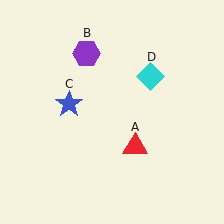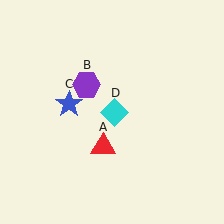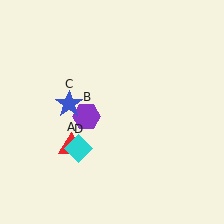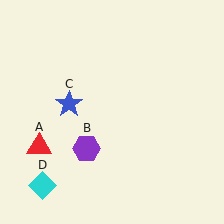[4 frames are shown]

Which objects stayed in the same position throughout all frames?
Blue star (object C) remained stationary.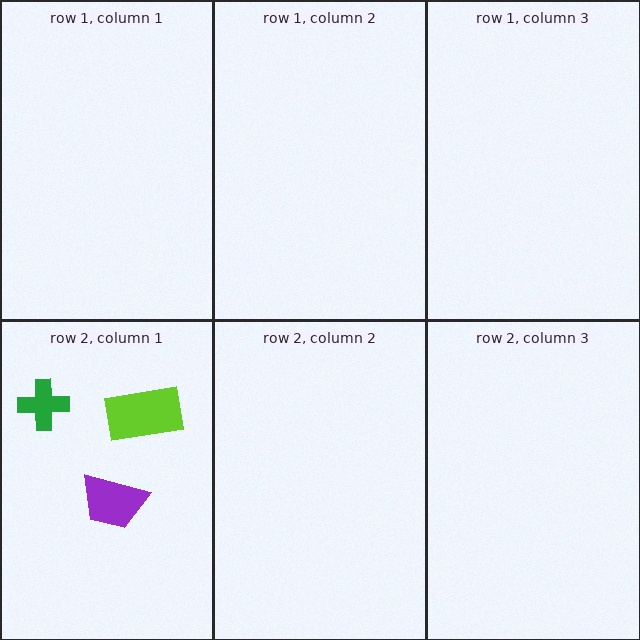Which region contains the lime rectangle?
The row 2, column 1 region.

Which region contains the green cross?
The row 2, column 1 region.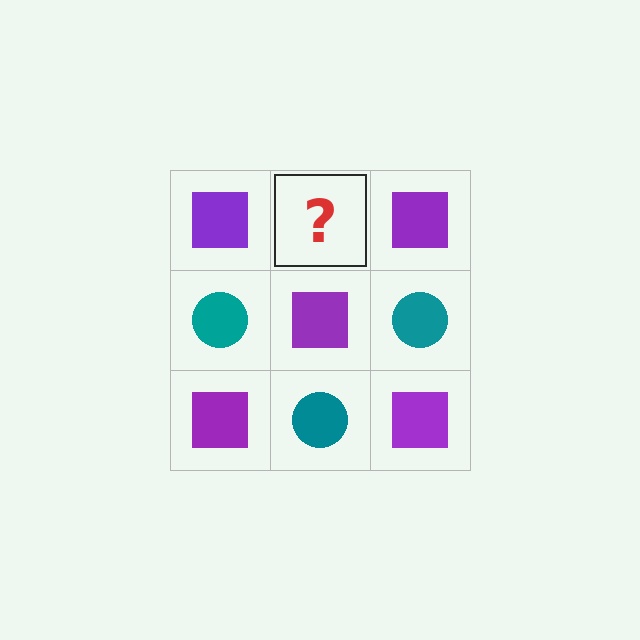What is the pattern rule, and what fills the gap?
The rule is that it alternates purple square and teal circle in a checkerboard pattern. The gap should be filled with a teal circle.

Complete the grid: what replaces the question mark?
The question mark should be replaced with a teal circle.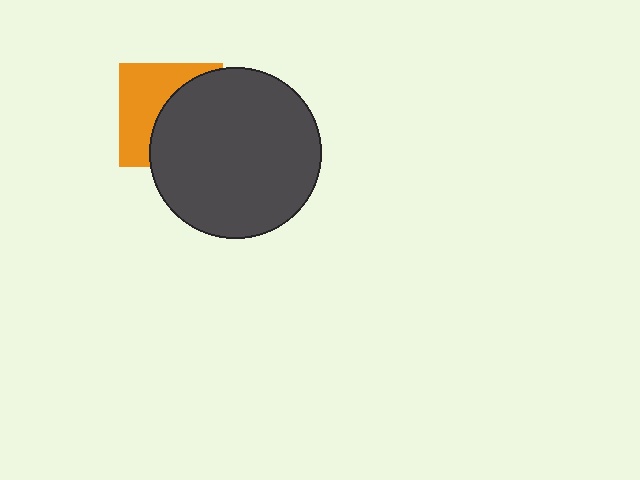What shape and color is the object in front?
The object in front is a dark gray circle.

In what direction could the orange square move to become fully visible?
The orange square could move left. That would shift it out from behind the dark gray circle entirely.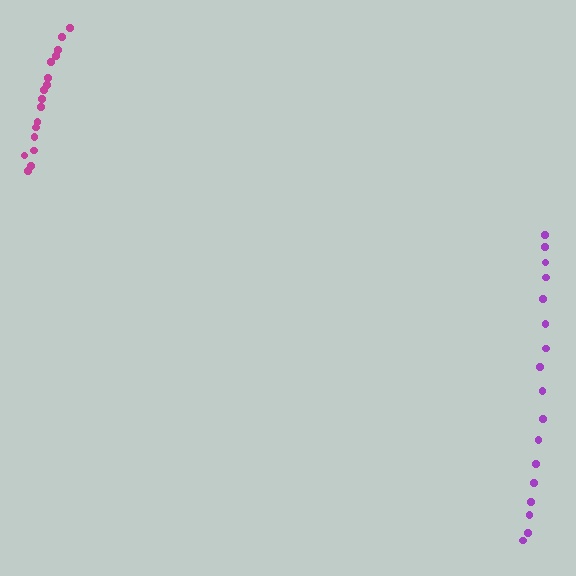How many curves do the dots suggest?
There are 2 distinct paths.